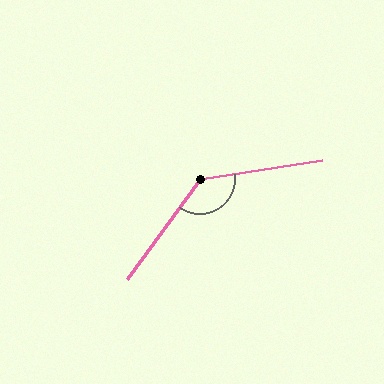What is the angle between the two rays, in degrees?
Approximately 134 degrees.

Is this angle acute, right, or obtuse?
It is obtuse.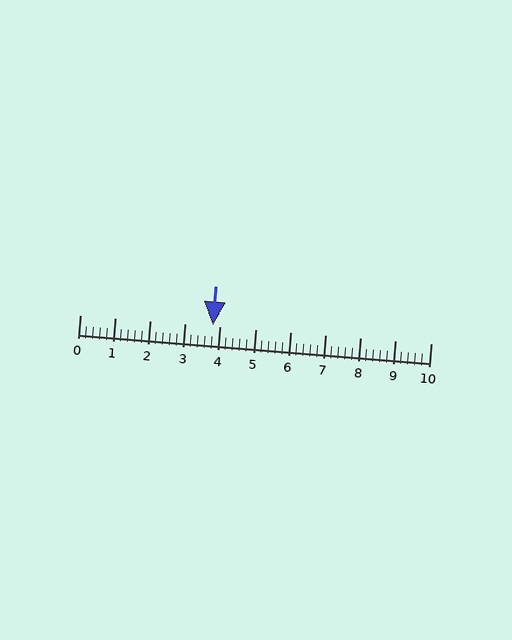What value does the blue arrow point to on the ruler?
The blue arrow points to approximately 3.8.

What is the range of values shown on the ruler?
The ruler shows values from 0 to 10.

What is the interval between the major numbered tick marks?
The major tick marks are spaced 1 units apart.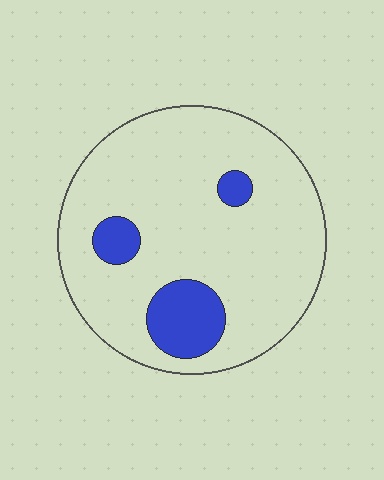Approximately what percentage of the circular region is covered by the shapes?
Approximately 15%.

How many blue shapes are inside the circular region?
3.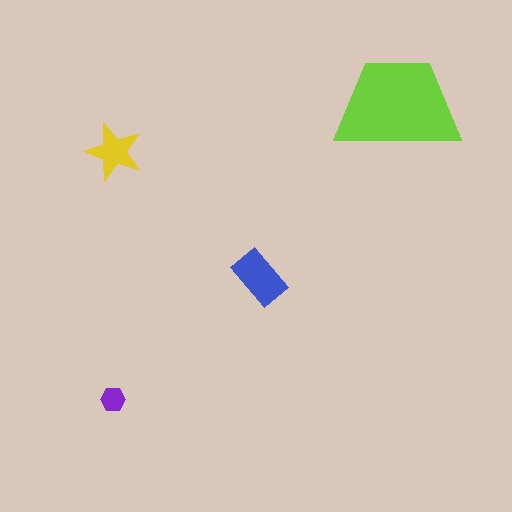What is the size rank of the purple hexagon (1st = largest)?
4th.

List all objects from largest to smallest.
The lime trapezoid, the blue rectangle, the yellow star, the purple hexagon.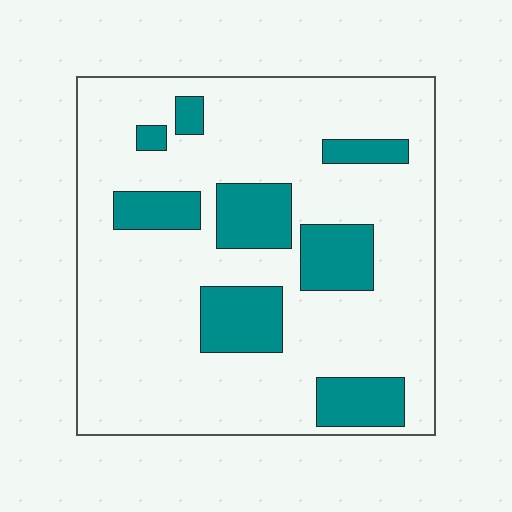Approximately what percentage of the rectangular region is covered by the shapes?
Approximately 20%.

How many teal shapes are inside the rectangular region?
8.